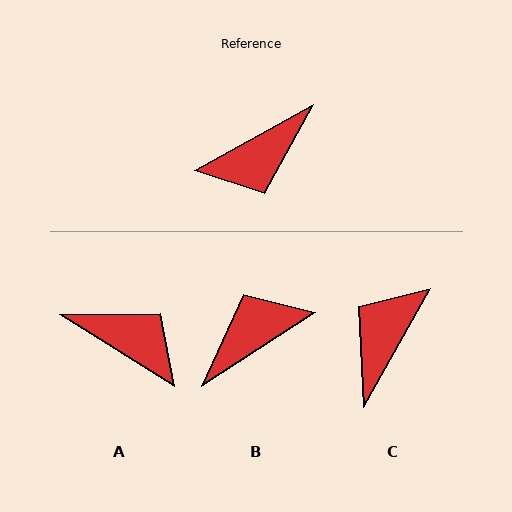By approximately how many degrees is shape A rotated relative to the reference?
Approximately 119 degrees counter-clockwise.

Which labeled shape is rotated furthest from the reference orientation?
B, about 176 degrees away.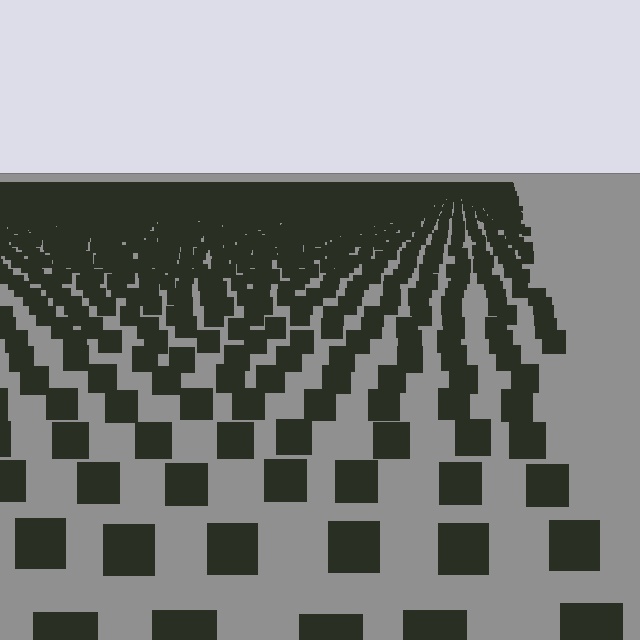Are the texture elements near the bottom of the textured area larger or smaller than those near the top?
Larger. Near the bottom, elements are closer to the viewer and appear at a bigger on-screen size.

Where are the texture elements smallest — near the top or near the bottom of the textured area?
Near the top.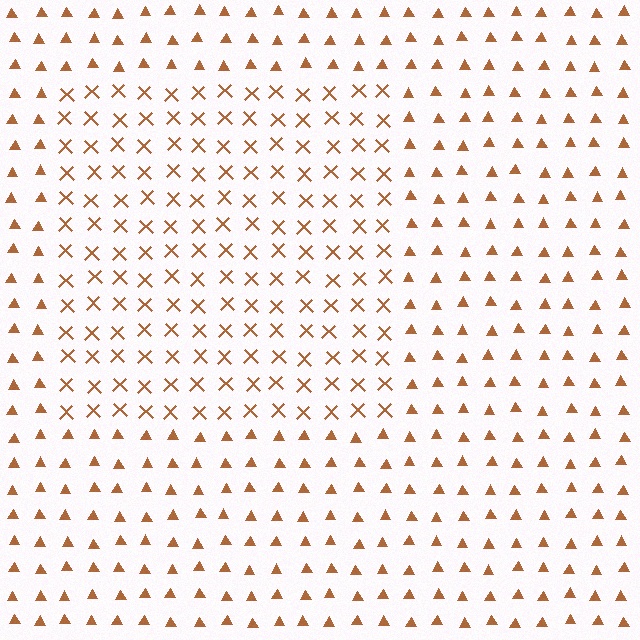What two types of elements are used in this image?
The image uses X marks inside the rectangle region and triangles outside it.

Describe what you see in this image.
The image is filled with small brown elements arranged in a uniform grid. A rectangle-shaped region contains X marks, while the surrounding area contains triangles. The boundary is defined purely by the change in element shape.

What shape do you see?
I see a rectangle.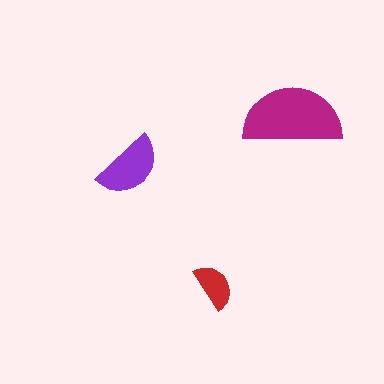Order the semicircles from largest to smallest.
the magenta one, the purple one, the red one.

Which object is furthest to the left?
The purple semicircle is leftmost.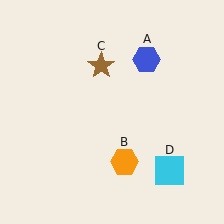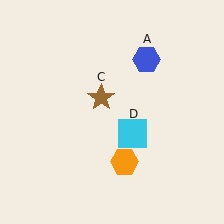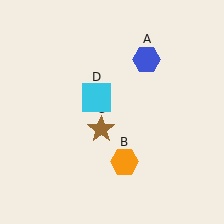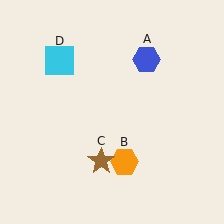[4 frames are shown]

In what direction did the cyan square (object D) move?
The cyan square (object D) moved up and to the left.